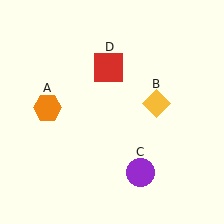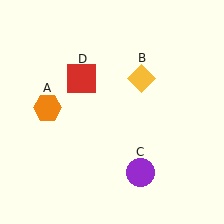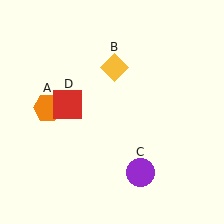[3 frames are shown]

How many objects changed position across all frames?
2 objects changed position: yellow diamond (object B), red square (object D).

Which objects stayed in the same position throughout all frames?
Orange hexagon (object A) and purple circle (object C) remained stationary.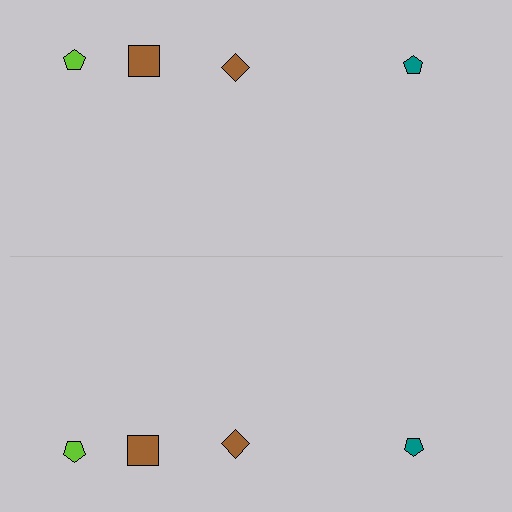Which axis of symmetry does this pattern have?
The pattern has a horizontal axis of symmetry running through the center of the image.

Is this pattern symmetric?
Yes, this pattern has bilateral (reflection) symmetry.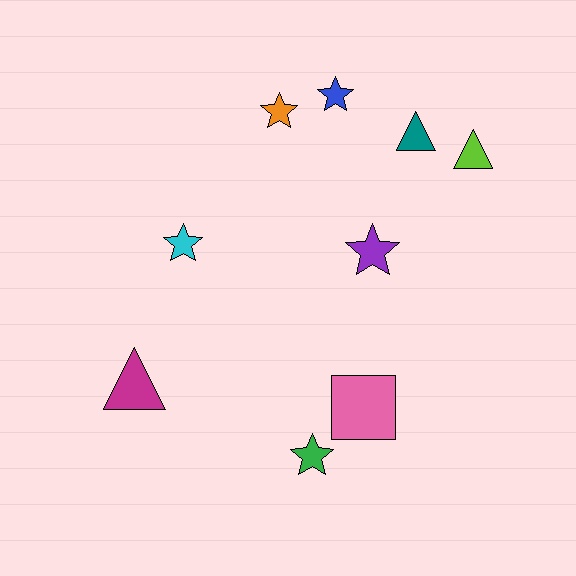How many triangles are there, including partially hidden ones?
There are 3 triangles.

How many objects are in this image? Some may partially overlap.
There are 9 objects.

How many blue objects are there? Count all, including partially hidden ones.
There is 1 blue object.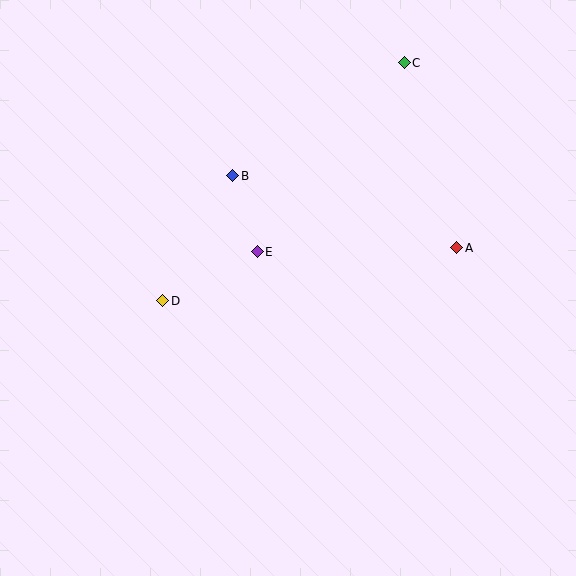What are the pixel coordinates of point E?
Point E is at (257, 252).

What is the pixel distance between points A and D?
The distance between A and D is 298 pixels.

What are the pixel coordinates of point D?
Point D is at (163, 301).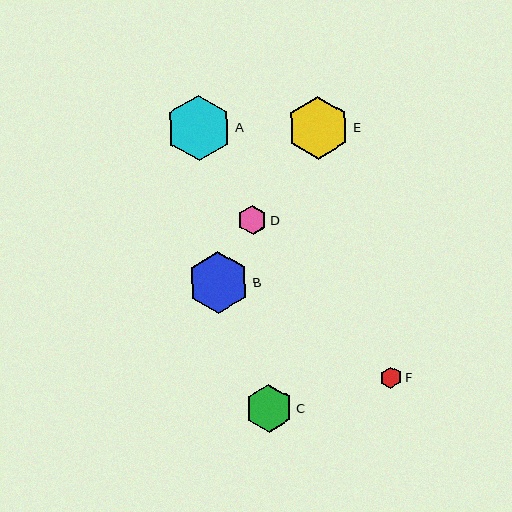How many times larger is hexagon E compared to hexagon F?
Hexagon E is approximately 2.9 times the size of hexagon F.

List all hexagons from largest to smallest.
From largest to smallest: A, E, B, C, D, F.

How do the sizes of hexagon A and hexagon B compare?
Hexagon A and hexagon B are approximately the same size.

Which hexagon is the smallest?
Hexagon F is the smallest with a size of approximately 21 pixels.